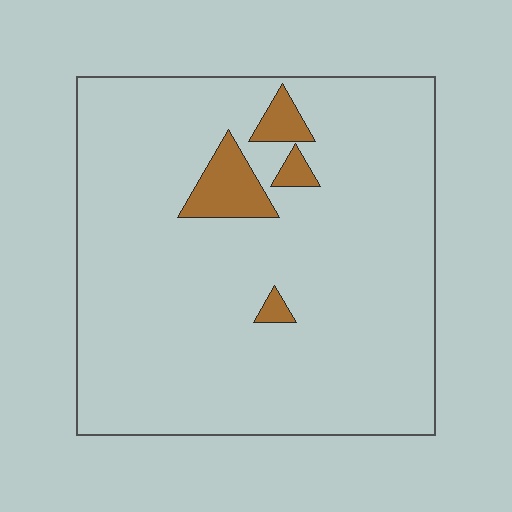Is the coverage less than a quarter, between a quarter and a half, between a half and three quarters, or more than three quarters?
Less than a quarter.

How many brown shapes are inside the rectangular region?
4.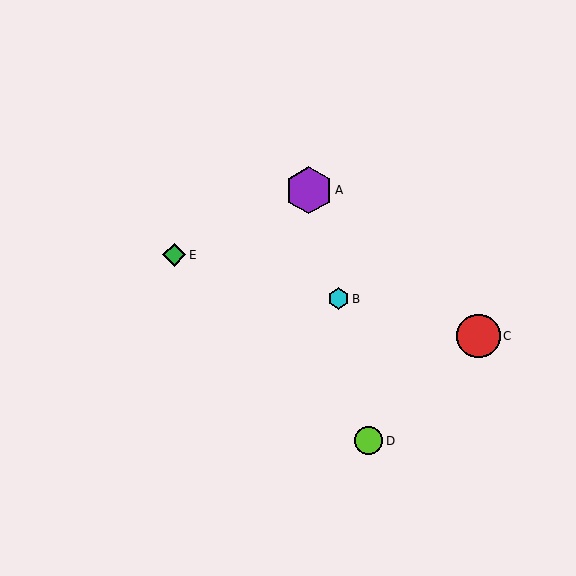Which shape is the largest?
The purple hexagon (labeled A) is the largest.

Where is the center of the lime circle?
The center of the lime circle is at (368, 441).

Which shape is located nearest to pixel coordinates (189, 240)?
The green diamond (labeled E) at (174, 255) is nearest to that location.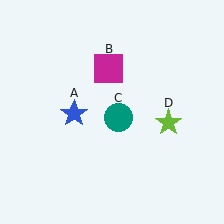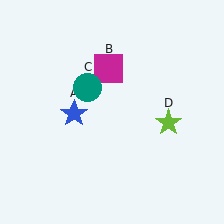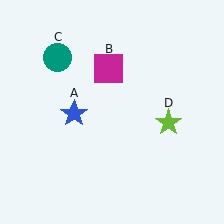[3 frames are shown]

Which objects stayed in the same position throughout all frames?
Blue star (object A) and magenta square (object B) and lime star (object D) remained stationary.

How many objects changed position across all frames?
1 object changed position: teal circle (object C).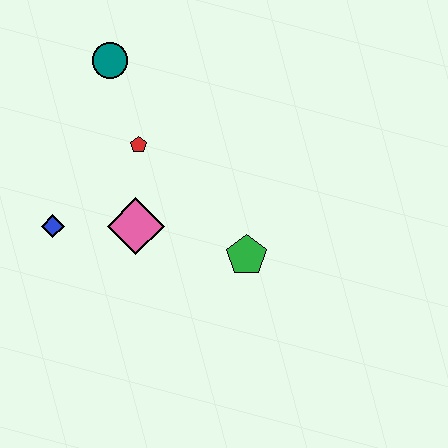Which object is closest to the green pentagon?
The pink diamond is closest to the green pentagon.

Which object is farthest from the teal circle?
The green pentagon is farthest from the teal circle.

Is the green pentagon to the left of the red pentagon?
No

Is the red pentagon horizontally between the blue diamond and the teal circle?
No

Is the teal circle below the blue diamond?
No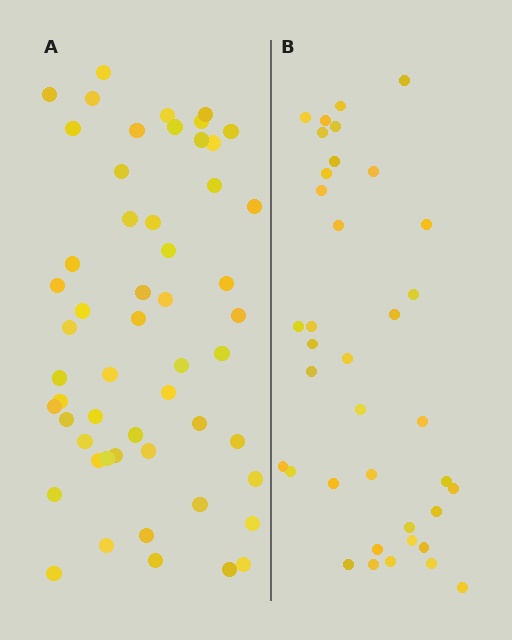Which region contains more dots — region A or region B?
Region A (the left region) has more dots.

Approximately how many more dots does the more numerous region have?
Region A has approximately 15 more dots than region B.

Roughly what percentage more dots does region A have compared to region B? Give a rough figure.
About 45% more.